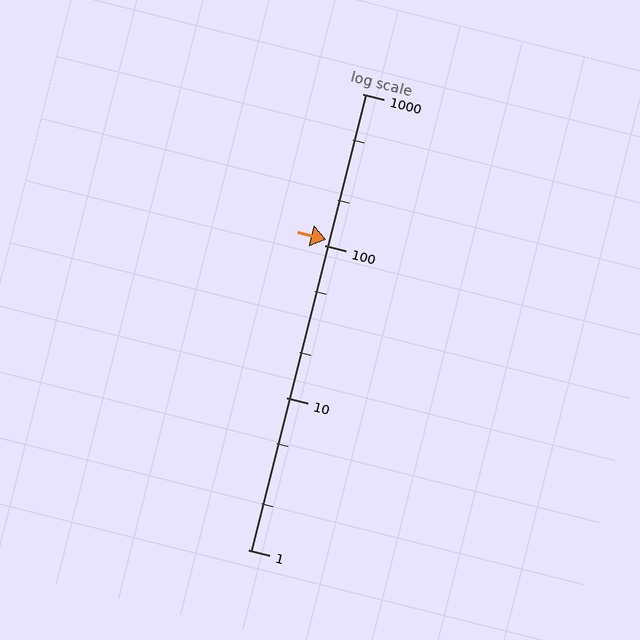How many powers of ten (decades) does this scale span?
The scale spans 3 decades, from 1 to 1000.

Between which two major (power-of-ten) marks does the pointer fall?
The pointer is between 100 and 1000.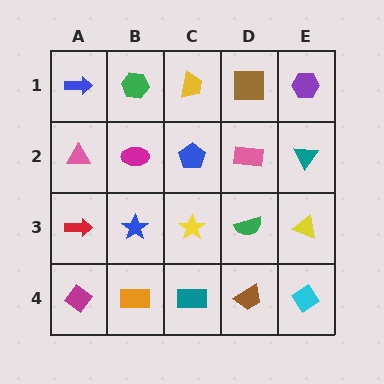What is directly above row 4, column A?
A red arrow.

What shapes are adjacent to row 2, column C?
A yellow trapezoid (row 1, column C), a yellow star (row 3, column C), a magenta ellipse (row 2, column B), a pink rectangle (row 2, column D).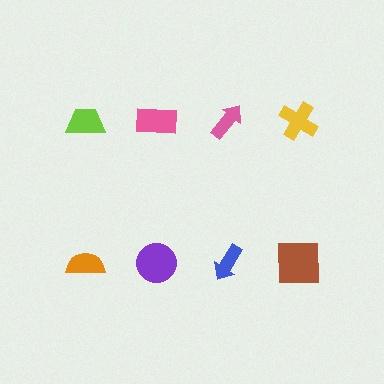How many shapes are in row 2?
4 shapes.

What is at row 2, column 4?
A brown square.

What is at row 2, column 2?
A purple circle.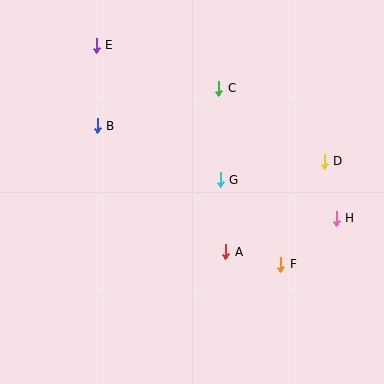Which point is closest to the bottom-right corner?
Point F is closest to the bottom-right corner.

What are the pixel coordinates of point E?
Point E is at (96, 45).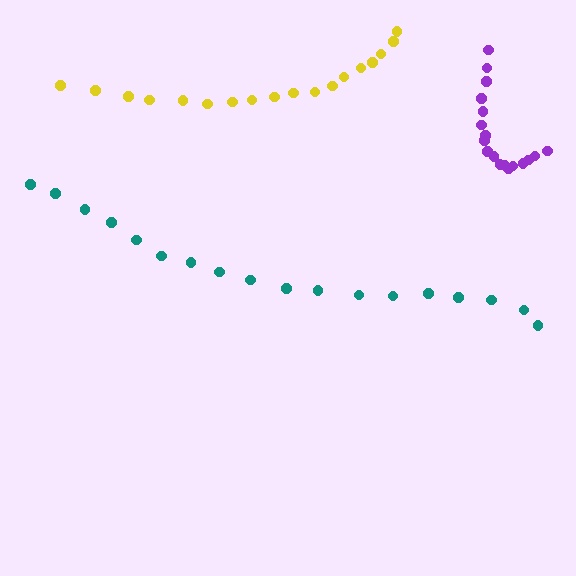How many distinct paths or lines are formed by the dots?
There are 3 distinct paths.